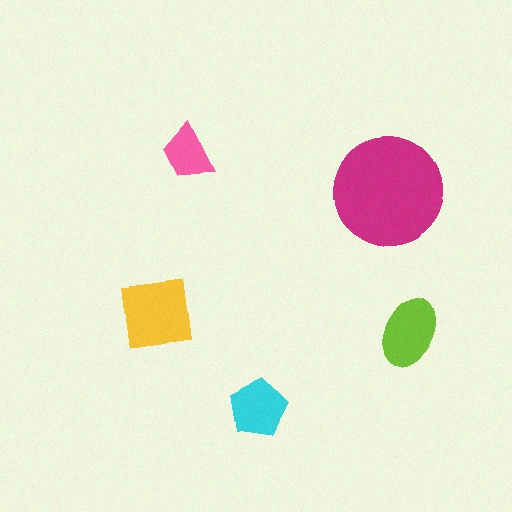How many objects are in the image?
There are 5 objects in the image.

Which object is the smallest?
The pink trapezoid.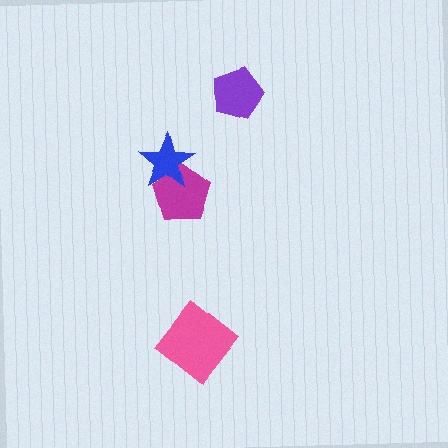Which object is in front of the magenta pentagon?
The blue star is in front of the magenta pentagon.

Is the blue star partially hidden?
No, no other shape covers it.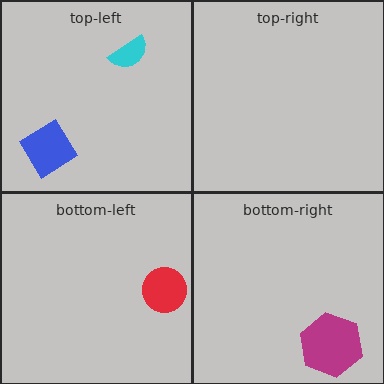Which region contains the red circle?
The bottom-left region.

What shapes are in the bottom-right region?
The magenta hexagon.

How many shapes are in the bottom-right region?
1.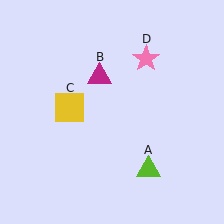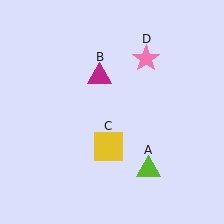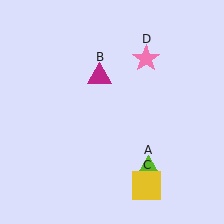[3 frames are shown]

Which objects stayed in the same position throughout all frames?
Lime triangle (object A) and magenta triangle (object B) and pink star (object D) remained stationary.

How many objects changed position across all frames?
1 object changed position: yellow square (object C).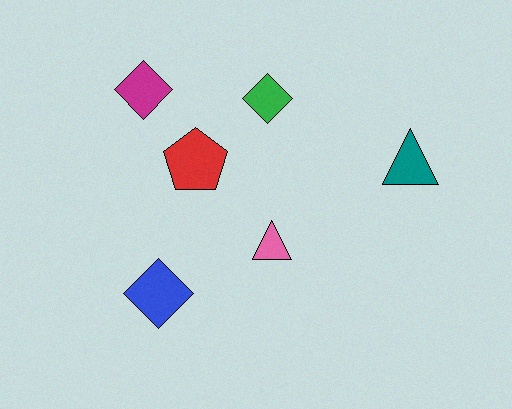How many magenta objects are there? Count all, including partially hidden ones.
There is 1 magenta object.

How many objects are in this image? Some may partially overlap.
There are 6 objects.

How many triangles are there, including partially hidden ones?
There are 2 triangles.